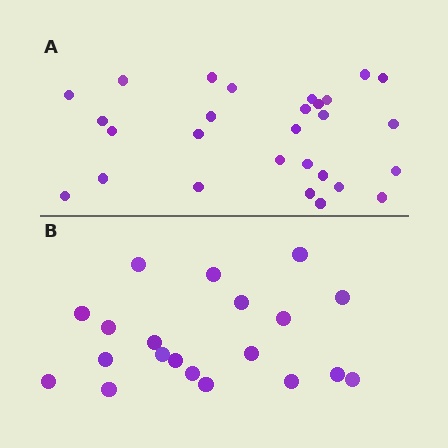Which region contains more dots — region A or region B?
Region A (the top region) has more dots.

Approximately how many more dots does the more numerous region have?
Region A has roughly 8 or so more dots than region B.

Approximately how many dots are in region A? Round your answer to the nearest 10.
About 30 dots. (The exact count is 28, which rounds to 30.)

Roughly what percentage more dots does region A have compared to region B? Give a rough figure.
About 40% more.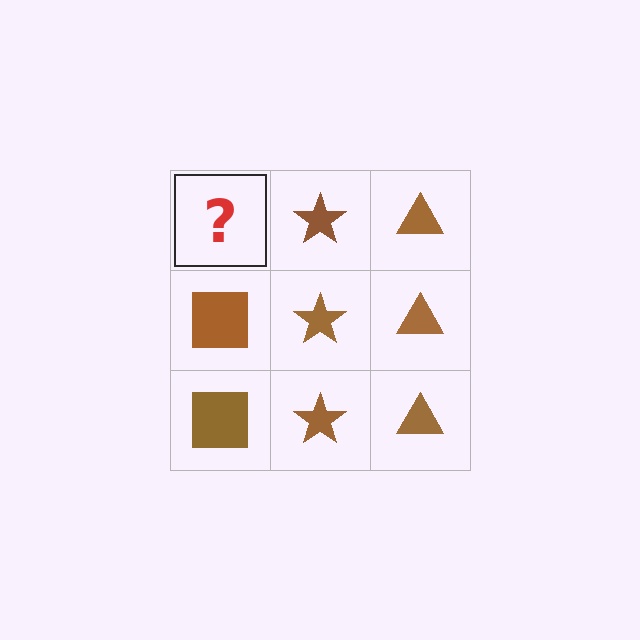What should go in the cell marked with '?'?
The missing cell should contain a brown square.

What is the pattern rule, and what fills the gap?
The rule is that each column has a consistent shape. The gap should be filled with a brown square.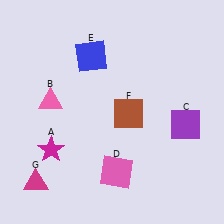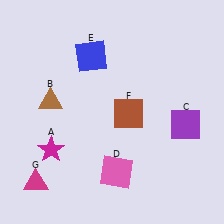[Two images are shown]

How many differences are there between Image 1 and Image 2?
There is 1 difference between the two images.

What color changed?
The triangle (B) changed from pink in Image 1 to brown in Image 2.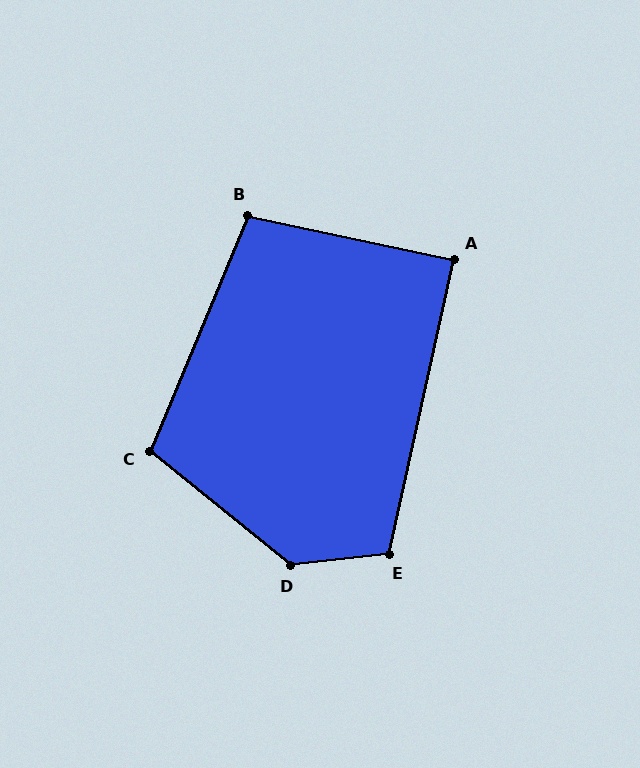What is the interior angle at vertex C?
Approximately 106 degrees (obtuse).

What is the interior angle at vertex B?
Approximately 101 degrees (obtuse).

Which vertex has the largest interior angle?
D, at approximately 135 degrees.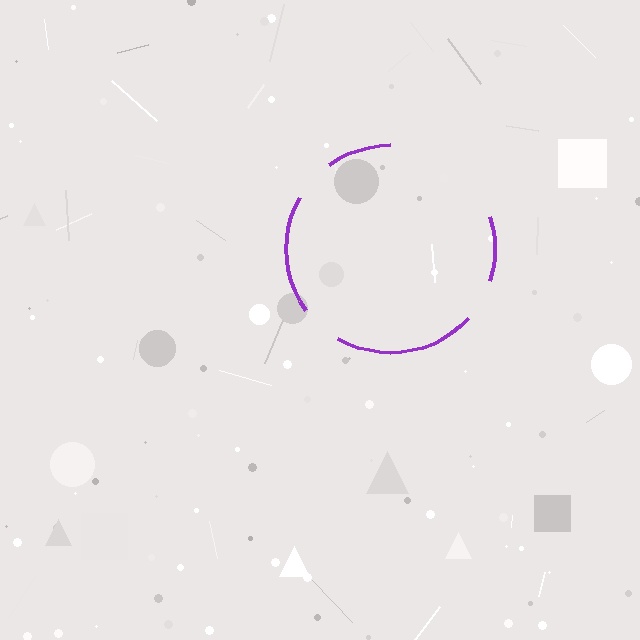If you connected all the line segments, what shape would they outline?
They would outline a circle.